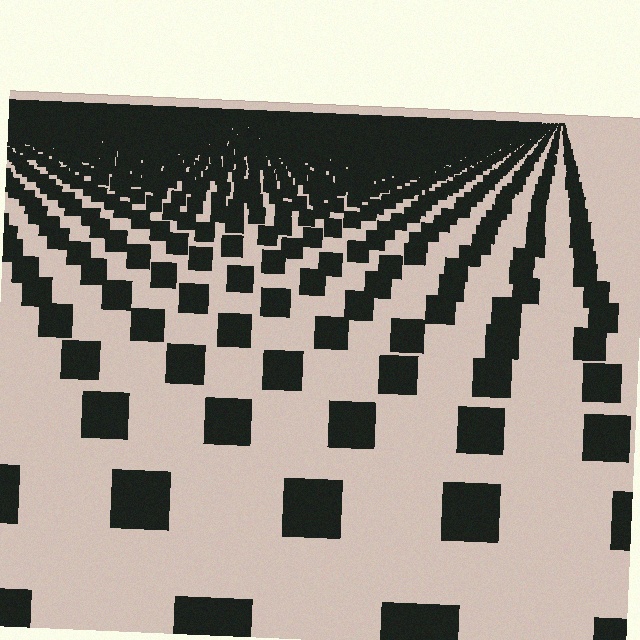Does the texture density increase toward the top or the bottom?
Density increases toward the top.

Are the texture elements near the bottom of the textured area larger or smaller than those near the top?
Larger. Near the bottom, elements are closer to the viewer and appear at a bigger on-screen size.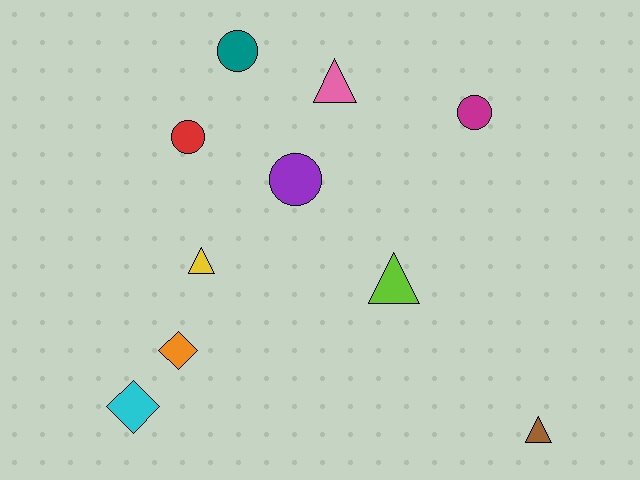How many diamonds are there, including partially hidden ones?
There are 2 diamonds.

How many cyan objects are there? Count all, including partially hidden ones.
There is 1 cyan object.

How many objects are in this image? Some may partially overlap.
There are 10 objects.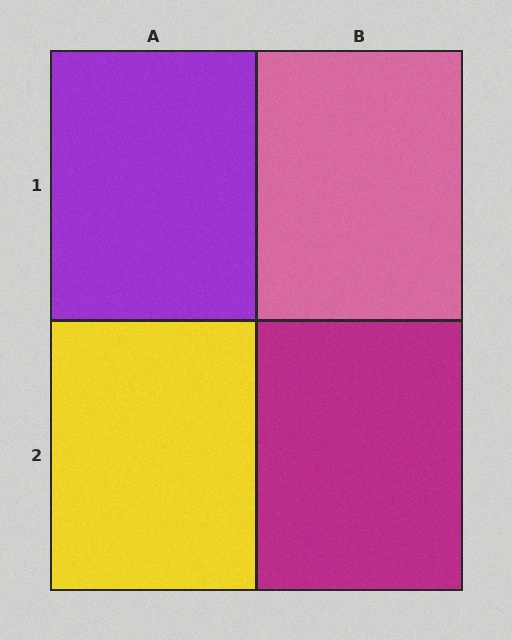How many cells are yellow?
1 cell is yellow.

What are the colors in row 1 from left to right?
Purple, pink.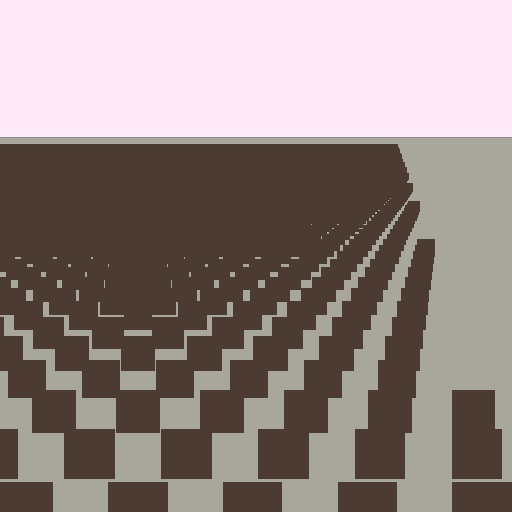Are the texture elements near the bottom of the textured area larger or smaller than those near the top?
Larger. Near the bottom, elements are closer to the viewer and appear at a bigger on-screen size.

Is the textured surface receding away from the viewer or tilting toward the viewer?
The surface is receding away from the viewer. Texture elements get smaller and denser toward the top.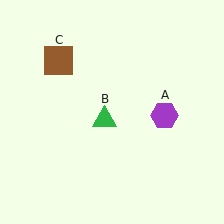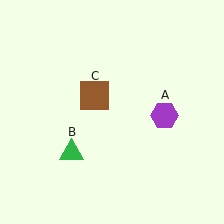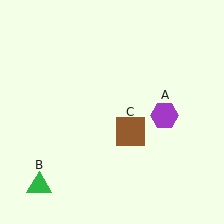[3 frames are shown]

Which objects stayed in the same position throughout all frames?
Purple hexagon (object A) remained stationary.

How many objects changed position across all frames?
2 objects changed position: green triangle (object B), brown square (object C).